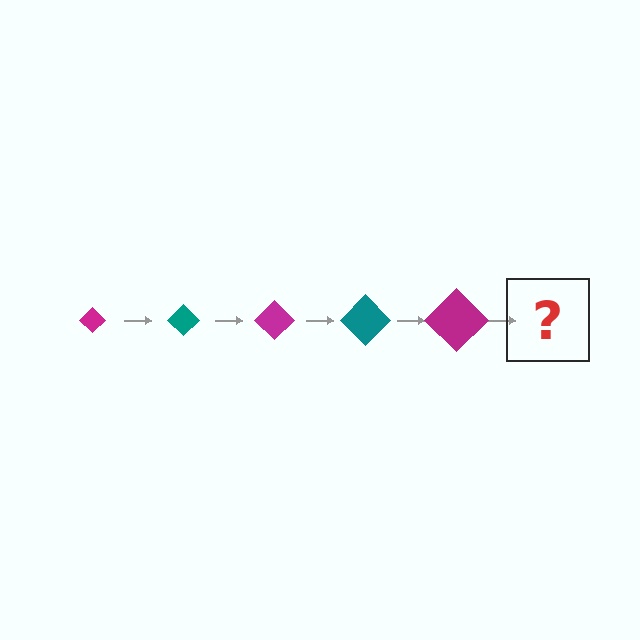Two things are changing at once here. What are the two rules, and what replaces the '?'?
The two rules are that the diamond grows larger each step and the color cycles through magenta and teal. The '?' should be a teal diamond, larger than the previous one.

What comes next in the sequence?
The next element should be a teal diamond, larger than the previous one.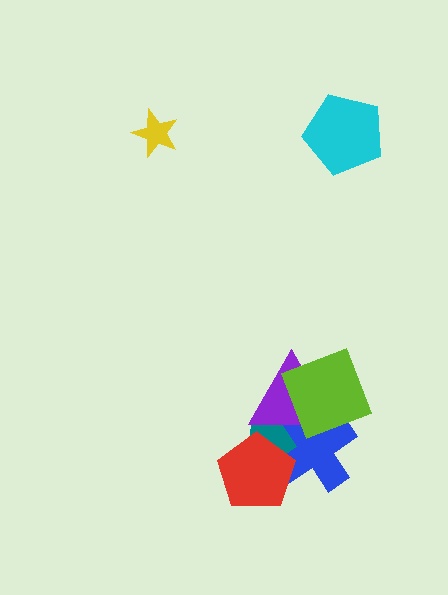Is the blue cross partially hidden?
Yes, it is partially covered by another shape.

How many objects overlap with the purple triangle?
4 objects overlap with the purple triangle.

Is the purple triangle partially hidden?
Yes, it is partially covered by another shape.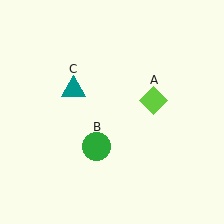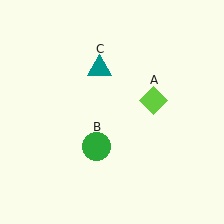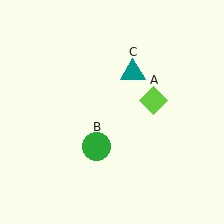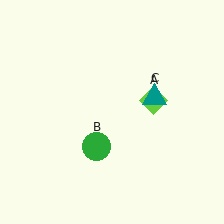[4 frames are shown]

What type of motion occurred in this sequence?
The teal triangle (object C) rotated clockwise around the center of the scene.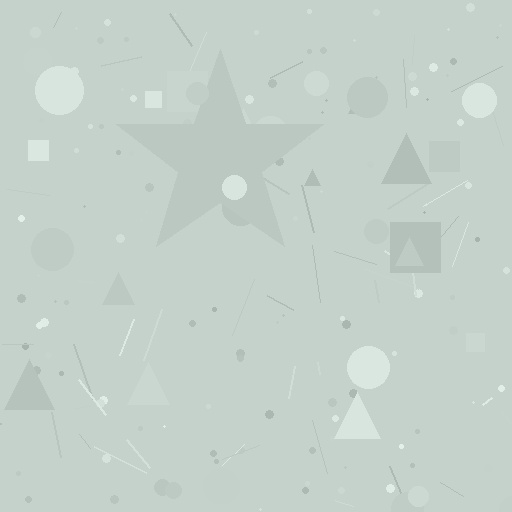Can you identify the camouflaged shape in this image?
The camouflaged shape is a star.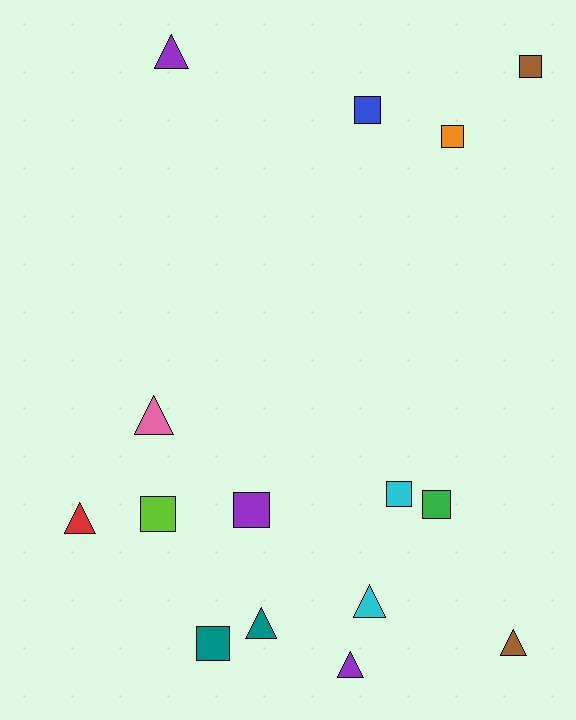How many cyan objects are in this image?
There are 2 cyan objects.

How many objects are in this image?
There are 15 objects.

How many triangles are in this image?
There are 7 triangles.